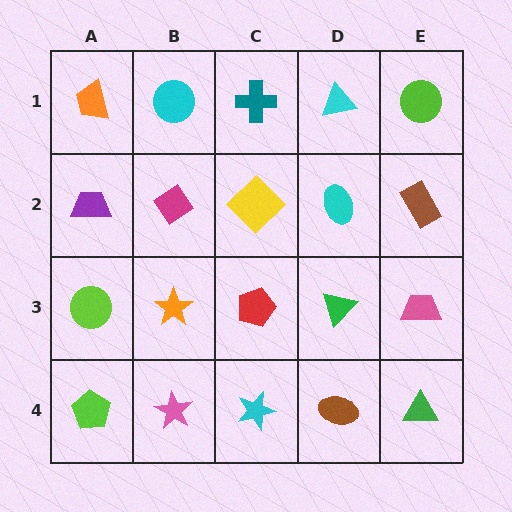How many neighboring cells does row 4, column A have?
2.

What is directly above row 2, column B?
A cyan circle.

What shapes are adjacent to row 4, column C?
A red pentagon (row 3, column C), a pink star (row 4, column B), a brown ellipse (row 4, column D).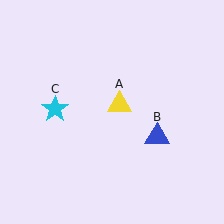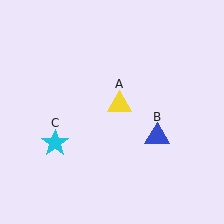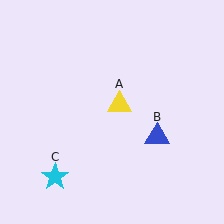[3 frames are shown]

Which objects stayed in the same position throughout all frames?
Yellow triangle (object A) and blue triangle (object B) remained stationary.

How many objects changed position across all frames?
1 object changed position: cyan star (object C).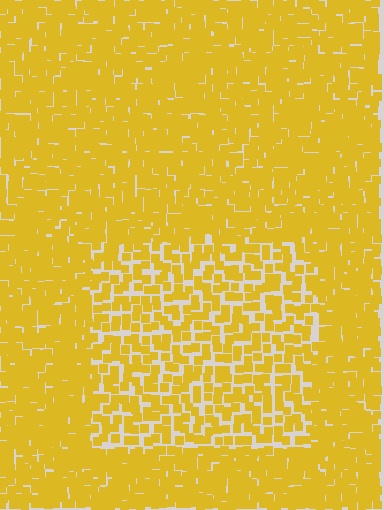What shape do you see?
I see a rectangle.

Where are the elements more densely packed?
The elements are more densely packed outside the rectangle boundary.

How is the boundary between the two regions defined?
The boundary is defined by a change in element density (approximately 1.8x ratio). All elements are the same color, size, and shape.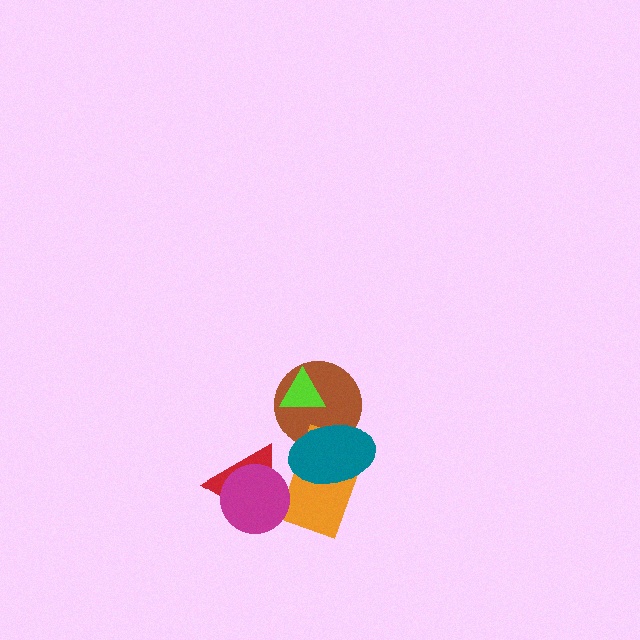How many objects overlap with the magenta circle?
2 objects overlap with the magenta circle.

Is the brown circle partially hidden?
Yes, it is partially covered by another shape.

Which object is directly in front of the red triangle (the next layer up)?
The orange rectangle is directly in front of the red triangle.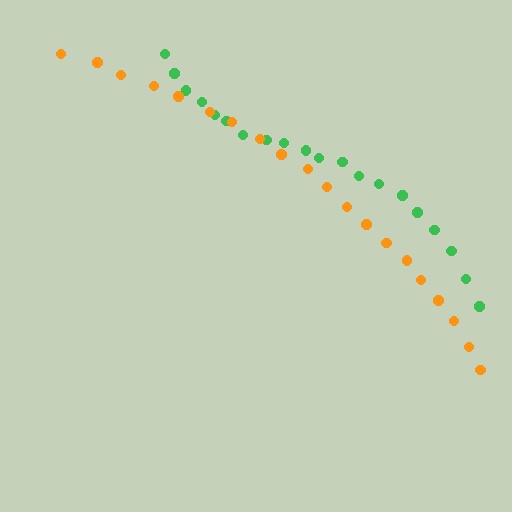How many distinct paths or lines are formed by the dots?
There are 2 distinct paths.